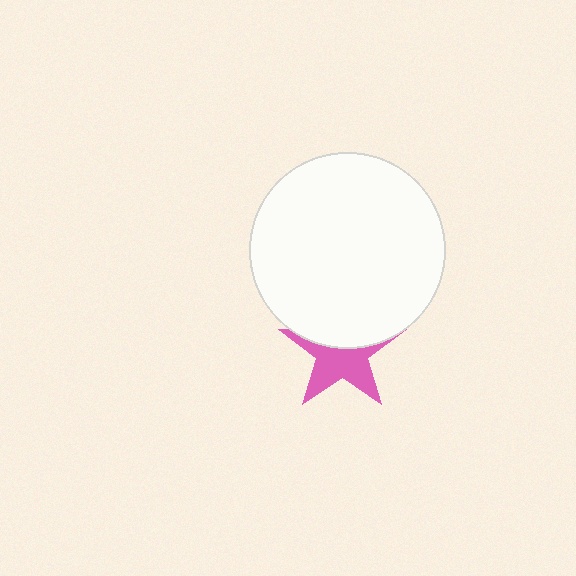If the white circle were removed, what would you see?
You would see the complete pink star.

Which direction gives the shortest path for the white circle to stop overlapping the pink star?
Moving up gives the shortest separation.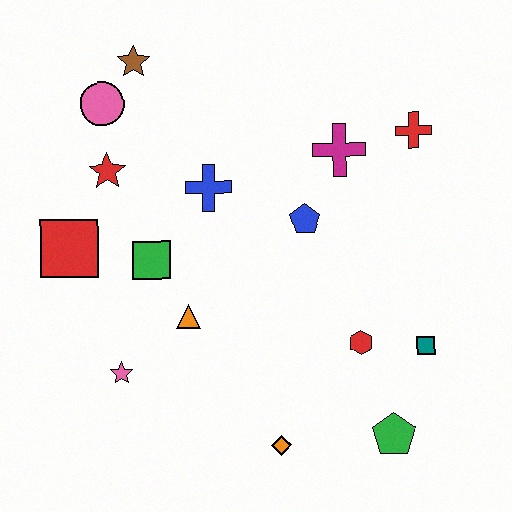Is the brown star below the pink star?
No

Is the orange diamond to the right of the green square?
Yes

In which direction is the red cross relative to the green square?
The red cross is to the right of the green square.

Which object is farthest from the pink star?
The red cross is farthest from the pink star.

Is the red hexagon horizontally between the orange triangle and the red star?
No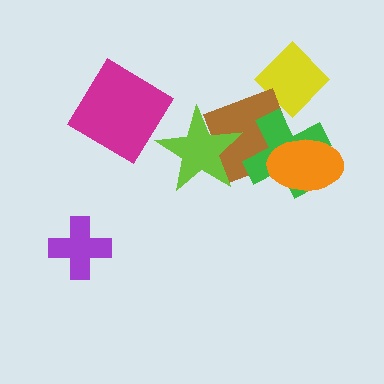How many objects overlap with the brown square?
3 objects overlap with the brown square.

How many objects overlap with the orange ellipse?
2 objects overlap with the orange ellipse.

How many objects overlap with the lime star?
1 object overlaps with the lime star.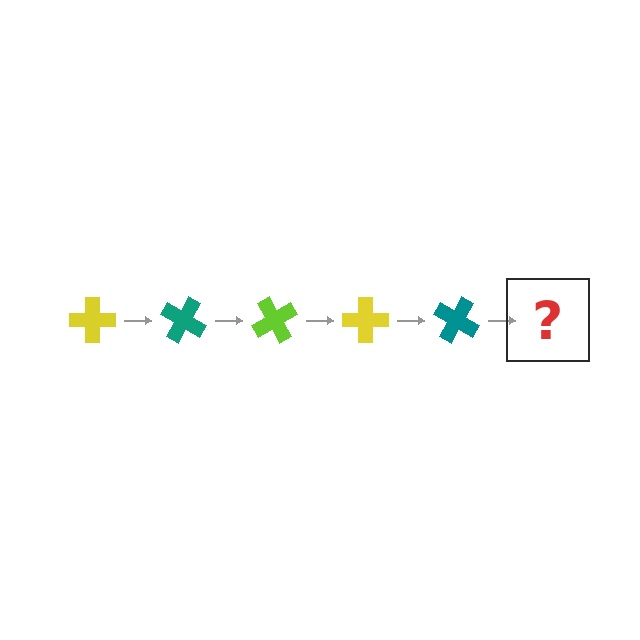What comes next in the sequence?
The next element should be a lime cross, rotated 150 degrees from the start.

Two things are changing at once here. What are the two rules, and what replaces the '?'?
The two rules are that it rotates 30 degrees each step and the color cycles through yellow, teal, and lime. The '?' should be a lime cross, rotated 150 degrees from the start.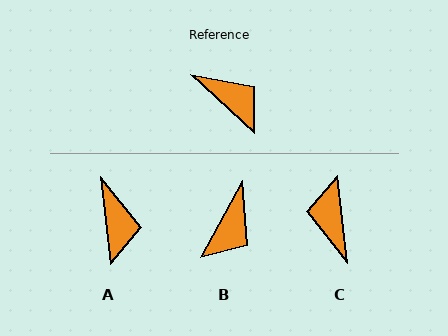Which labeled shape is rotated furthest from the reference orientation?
C, about 139 degrees away.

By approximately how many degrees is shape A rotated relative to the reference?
Approximately 41 degrees clockwise.